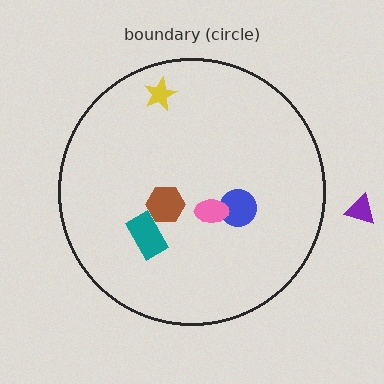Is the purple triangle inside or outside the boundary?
Outside.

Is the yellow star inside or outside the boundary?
Inside.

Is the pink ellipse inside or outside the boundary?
Inside.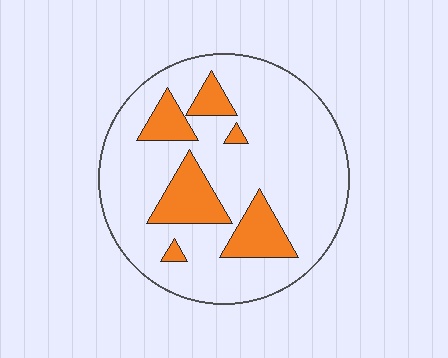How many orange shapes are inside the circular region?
6.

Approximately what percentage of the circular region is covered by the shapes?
Approximately 20%.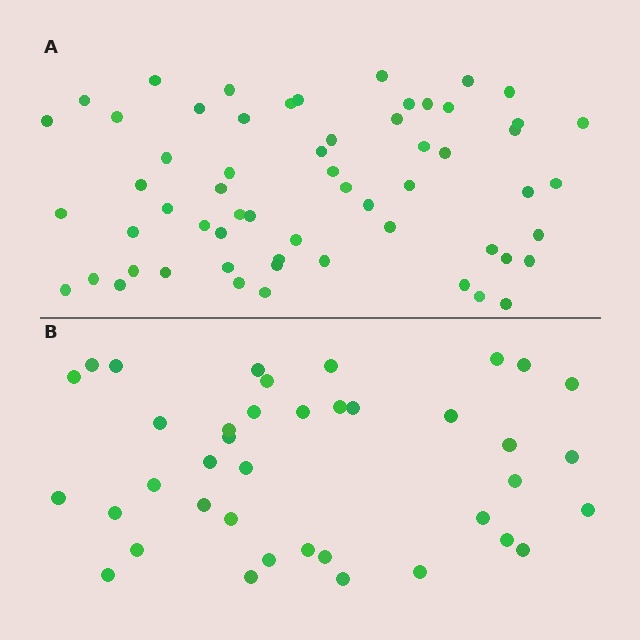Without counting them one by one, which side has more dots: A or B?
Region A (the top region) has more dots.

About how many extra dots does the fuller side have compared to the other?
Region A has approximately 20 more dots than region B.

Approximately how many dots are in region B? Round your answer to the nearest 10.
About 40 dots. (The exact count is 39, which rounds to 40.)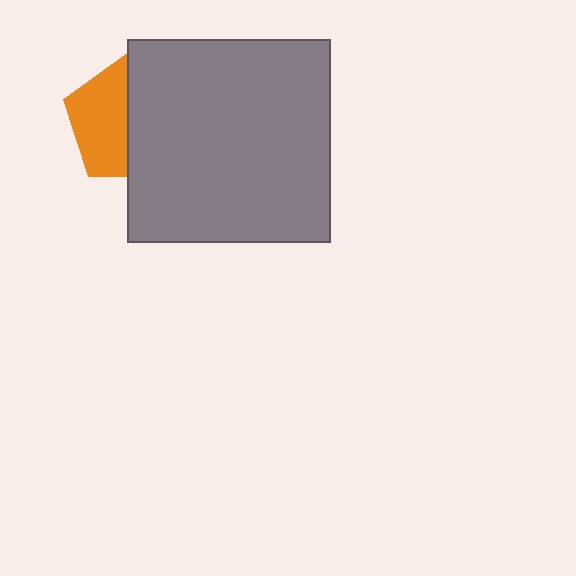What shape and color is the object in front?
The object in front is a gray square.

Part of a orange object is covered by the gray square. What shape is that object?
It is a pentagon.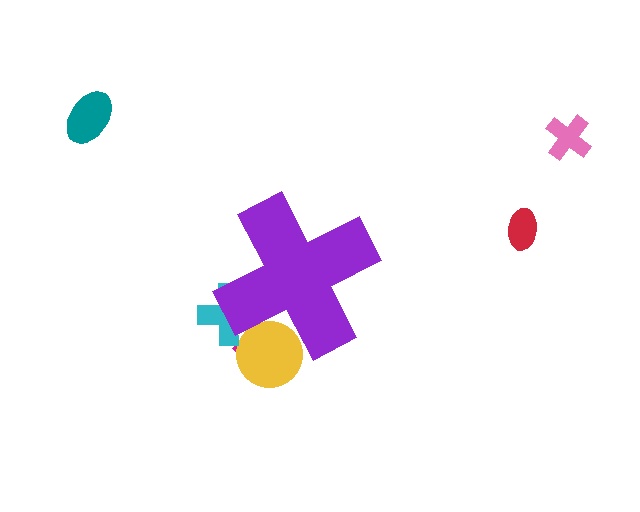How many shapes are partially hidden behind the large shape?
3 shapes are partially hidden.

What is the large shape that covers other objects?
A purple cross.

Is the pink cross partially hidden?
No, the pink cross is fully visible.